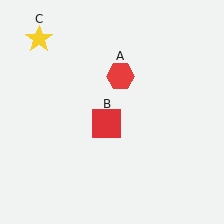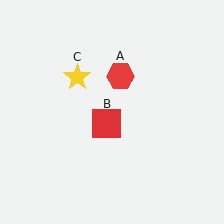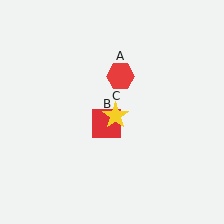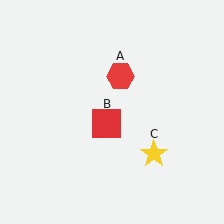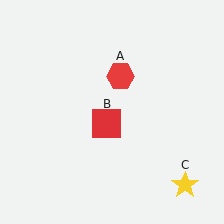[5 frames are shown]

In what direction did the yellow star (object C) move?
The yellow star (object C) moved down and to the right.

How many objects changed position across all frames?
1 object changed position: yellow star (object C).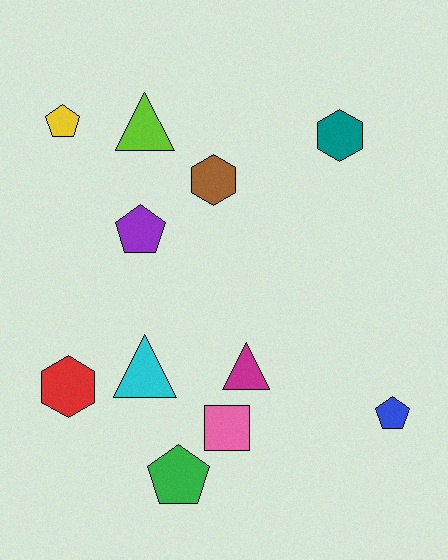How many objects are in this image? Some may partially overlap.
There are 11 objects.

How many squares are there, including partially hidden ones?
There is 1 square.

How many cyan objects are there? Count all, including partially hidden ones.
There is 1 cyan object.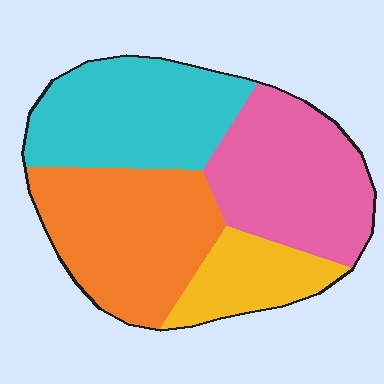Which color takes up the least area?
Yellow, at roughly 15%.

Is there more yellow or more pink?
Pink.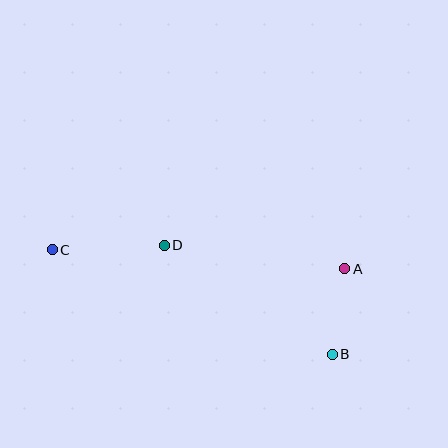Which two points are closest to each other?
Points A and B are closest to each other.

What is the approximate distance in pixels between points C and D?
The distance between C and D is approximately 112 pixels.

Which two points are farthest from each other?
Points B and C are farthest from each other.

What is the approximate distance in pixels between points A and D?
The distance between A and D is approximately 182 pixels.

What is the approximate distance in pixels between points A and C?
The distance between A and C is approximately 293 pixels.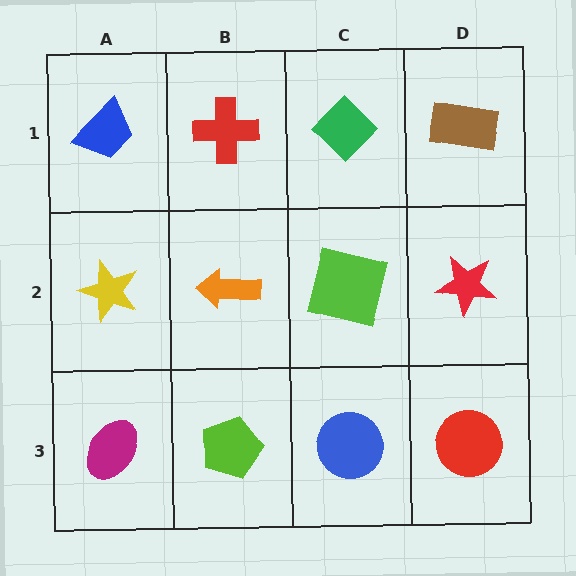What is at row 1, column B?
A red cross.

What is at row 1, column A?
A blue trapezoid.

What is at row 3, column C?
A blue circle.